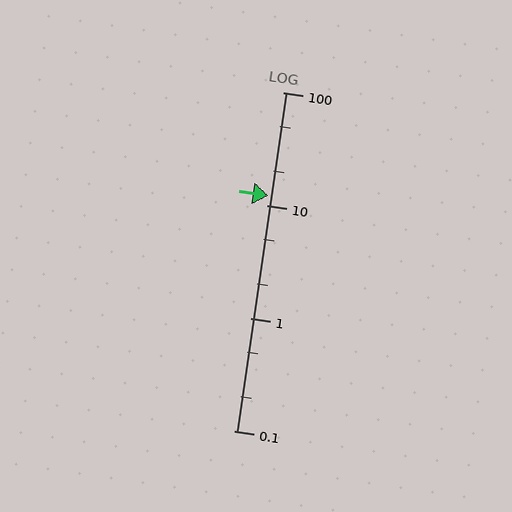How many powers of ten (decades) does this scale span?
The scale spans 3 decades, from 0.1 to 100.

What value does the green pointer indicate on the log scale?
The pointer indicates approximately 12.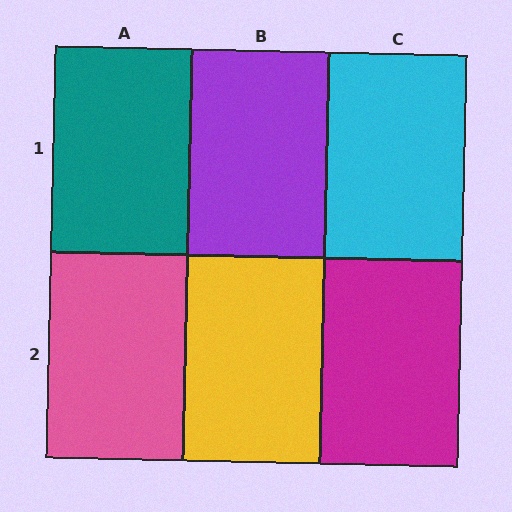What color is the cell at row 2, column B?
Yellow.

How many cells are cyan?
1 cell is cyan.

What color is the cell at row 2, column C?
Magenta.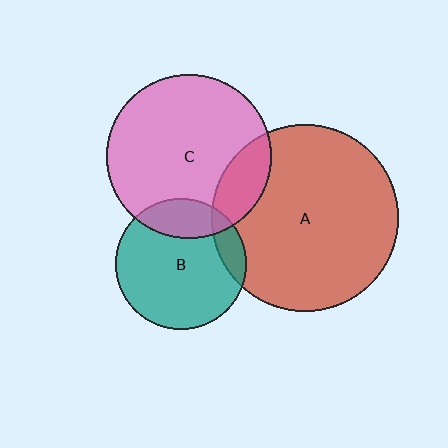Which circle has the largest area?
Circle A (red).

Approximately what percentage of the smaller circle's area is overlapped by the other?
Approximately 10%.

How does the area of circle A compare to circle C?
Approximately 1.3 times.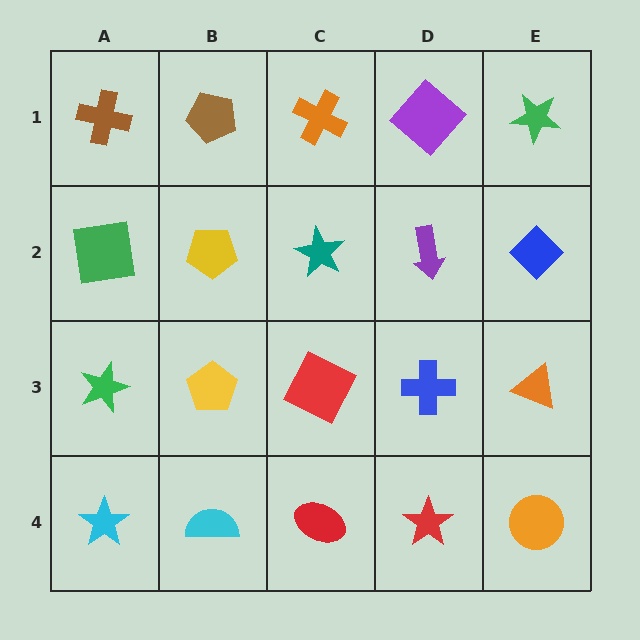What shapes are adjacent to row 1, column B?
A yellow pentagon (row 2, column B), a brown cross (row 1, column A), an orange cross (row 1, column C).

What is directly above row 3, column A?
A green square.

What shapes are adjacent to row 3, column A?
A green square (row 2, column A), a cyan star (row 4, column A), a yellow pentagon (row 3, column B).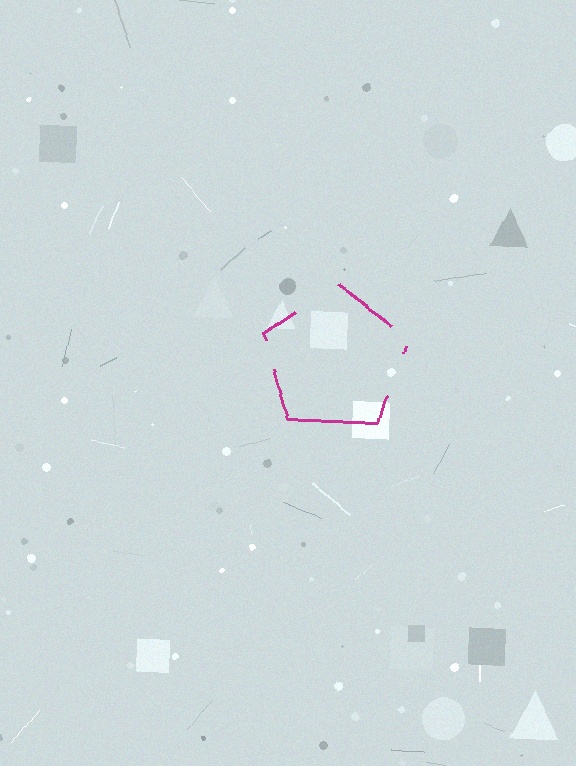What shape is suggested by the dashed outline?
The dashed outline suggests a pentagon.